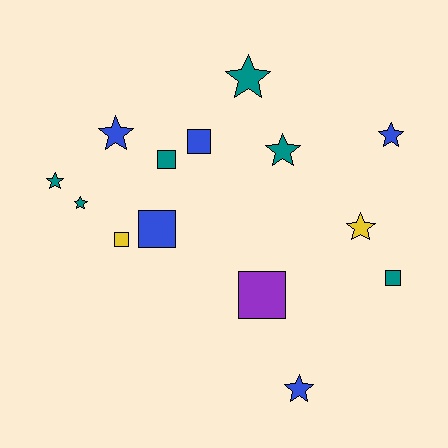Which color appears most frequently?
Teal, with 6 objects.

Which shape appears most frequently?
Star, with 8 objects.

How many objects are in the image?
There are 14 objects.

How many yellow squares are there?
There is 1 yellow square.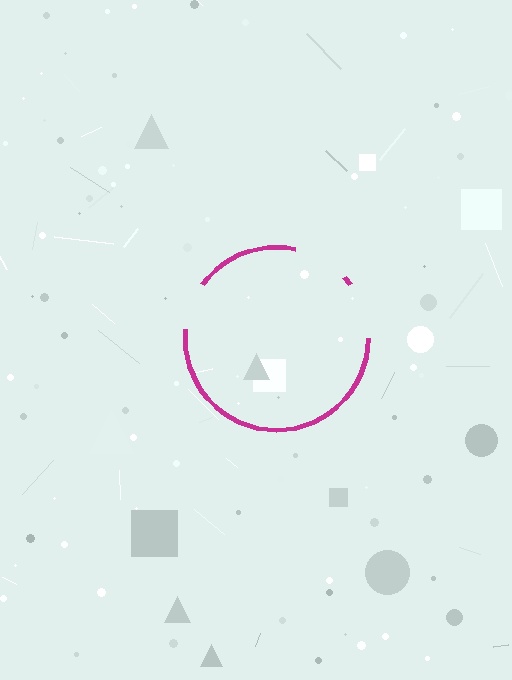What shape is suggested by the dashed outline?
The dashed outline suggests a circle.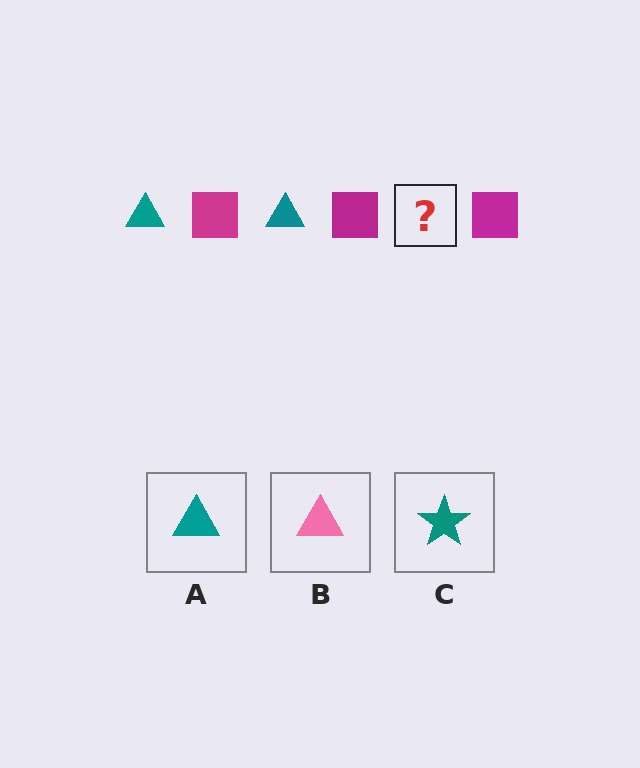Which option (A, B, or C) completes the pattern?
A.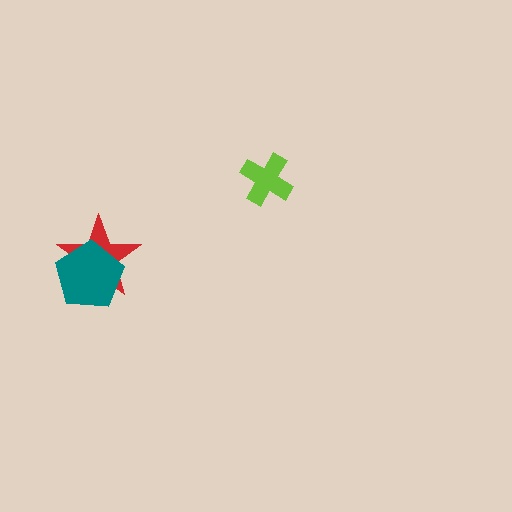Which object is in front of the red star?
The teal pentagon is in front of the red star.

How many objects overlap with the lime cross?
0 objects overlap with the lime cross.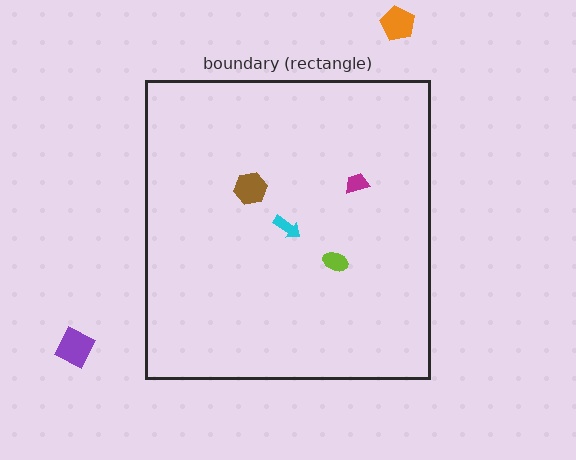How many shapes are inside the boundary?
4 inside, 2 outside.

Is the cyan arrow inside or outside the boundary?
Inside.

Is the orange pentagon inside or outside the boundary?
Outside.